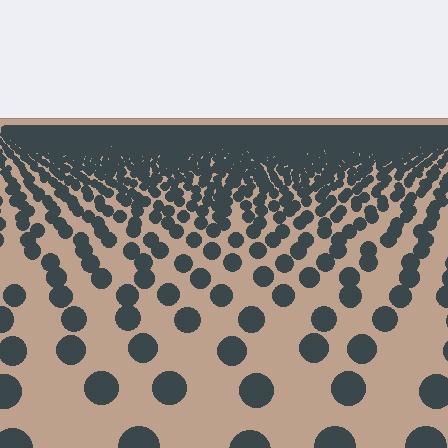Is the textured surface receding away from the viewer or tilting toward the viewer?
The surface is receding away from the viewer. Texture elements get smaller and denser toward the top.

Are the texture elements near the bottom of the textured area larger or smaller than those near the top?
Larger. Near the bottom, elements are closer to the viewer and appear at a bigger on-screen size.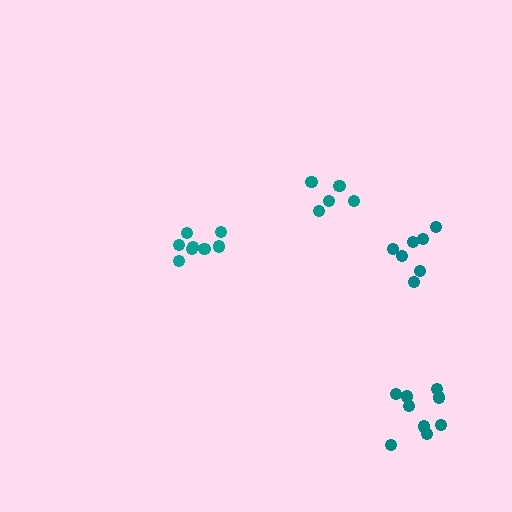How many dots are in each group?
Group 1: 7 dots, Group 2: 5 dots, Group 3: 8 dots, Group 4: 9 dots (29 total).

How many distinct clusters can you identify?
There are 4 distinct clusters.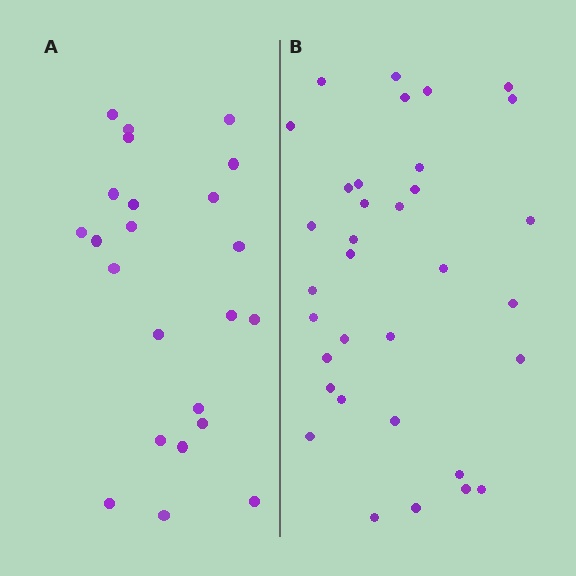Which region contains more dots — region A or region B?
Region B (the right region) has more dots.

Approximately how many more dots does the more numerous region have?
Region B has roughly 12 or so more dots than region A.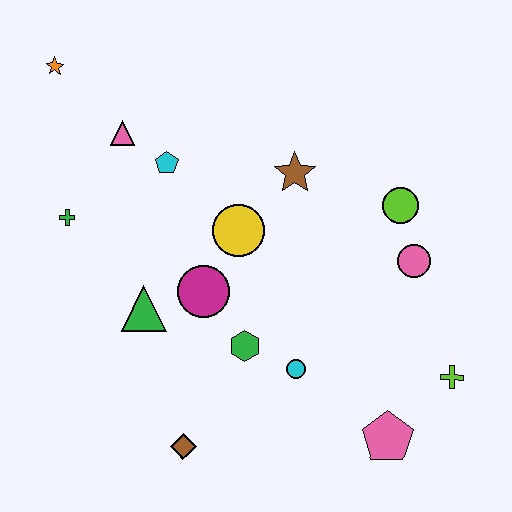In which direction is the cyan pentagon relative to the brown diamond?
The cyan pentagon is above the brown diamond.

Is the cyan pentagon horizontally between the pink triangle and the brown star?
Yes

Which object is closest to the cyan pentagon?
The pink triangle is closest to the cyan pentagon.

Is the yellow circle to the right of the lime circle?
No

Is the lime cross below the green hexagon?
Yes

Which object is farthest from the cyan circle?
The orange star is farthest from the cyan circle.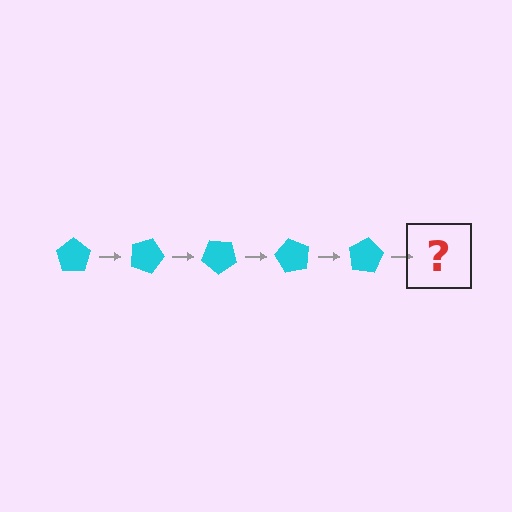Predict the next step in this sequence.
The next step is a cyan pentagon rotated 100 degrees.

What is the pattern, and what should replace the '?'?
The pattern is that the pentagon rotates 20 degrees each step. The '?' should be a cyan pentagon rotated 100 degrees.